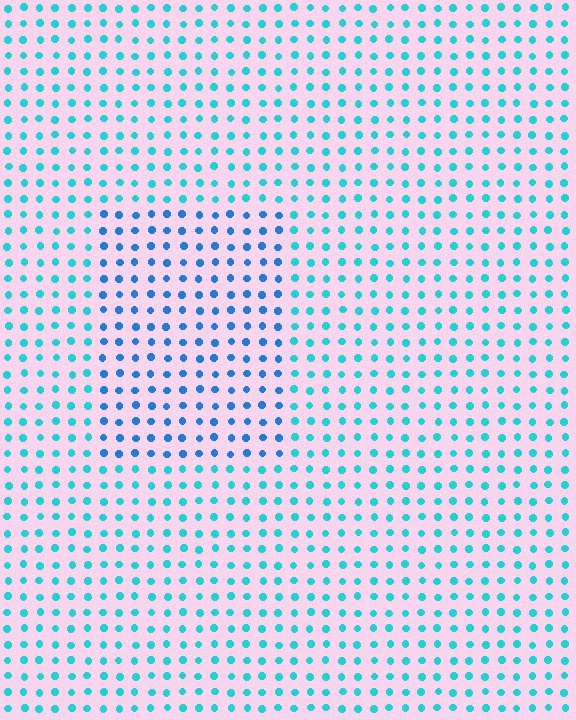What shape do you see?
I see a rectangle.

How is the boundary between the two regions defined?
The boundary is defined purely by a slight shift in hue (about 30 degrees). Spacing, size, and orientation are identical on both sides.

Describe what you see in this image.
The image is filled with small cyan elements in a uniform arrangement. A rectangle-shaped region is visible where the elements are tinted to a slightly different hue, forming a subtle color boundary.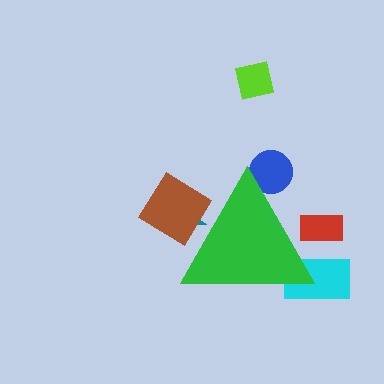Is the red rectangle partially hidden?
Yes, the red rectangle is partially hidden behind the green triangle.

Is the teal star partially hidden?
Yes, the teal star is partially hidden behind the green triangle.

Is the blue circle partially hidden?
Yes, the blue circle is partially hidden behind the green triangle.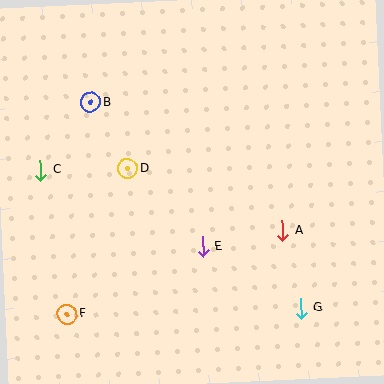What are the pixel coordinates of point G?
Point G is at (301, 308).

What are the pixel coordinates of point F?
Point F is at (67, 314).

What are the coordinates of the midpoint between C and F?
The midpoint between C and F is at (54, 242).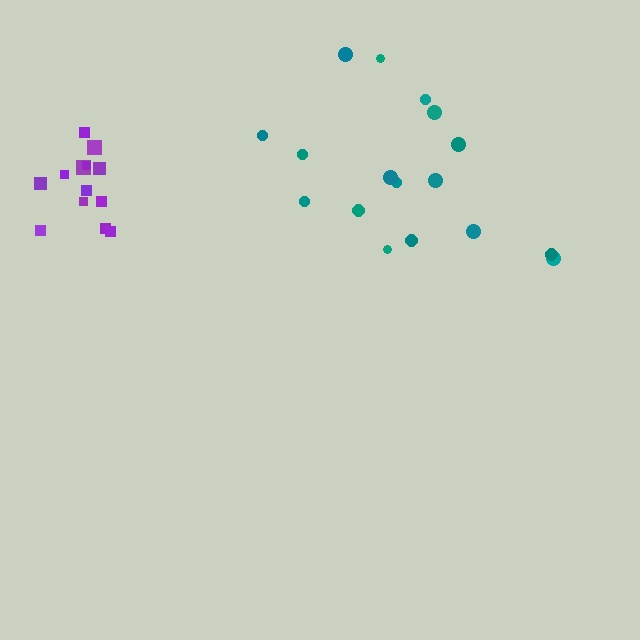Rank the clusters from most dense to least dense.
purple, teal.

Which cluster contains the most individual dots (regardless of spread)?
Teal (17).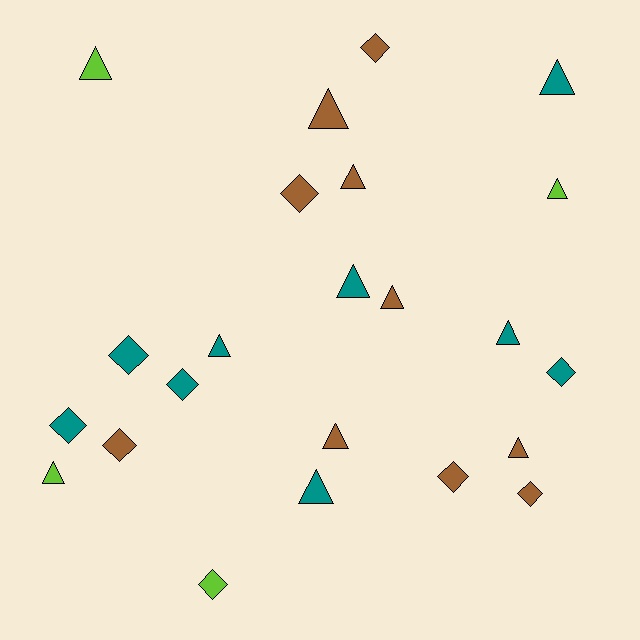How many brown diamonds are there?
There are 5 brown diamonds.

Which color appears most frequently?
Brown, with 10 objects.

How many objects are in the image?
There are 23 objects.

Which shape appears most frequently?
Triangle, with 13 objects.